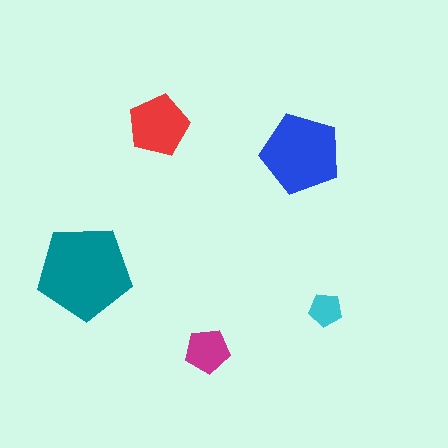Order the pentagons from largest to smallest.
the teal one, the blue one, the red one, the magenta one, the cyan one.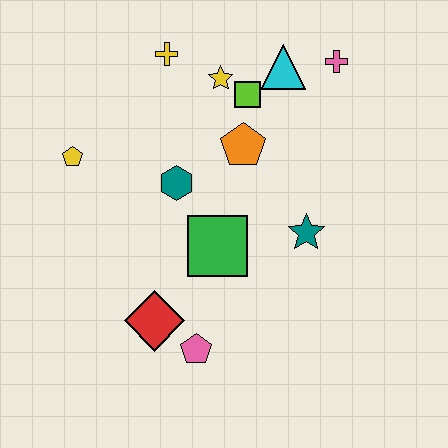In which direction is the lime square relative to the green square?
The lime square is above the green square.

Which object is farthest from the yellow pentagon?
The pink cross is farthest from the yellow pentagon.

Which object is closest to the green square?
The teal hexagon is closest to the green square.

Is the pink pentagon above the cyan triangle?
No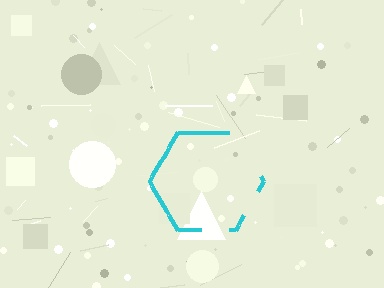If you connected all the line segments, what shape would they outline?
They would outline a hexagon.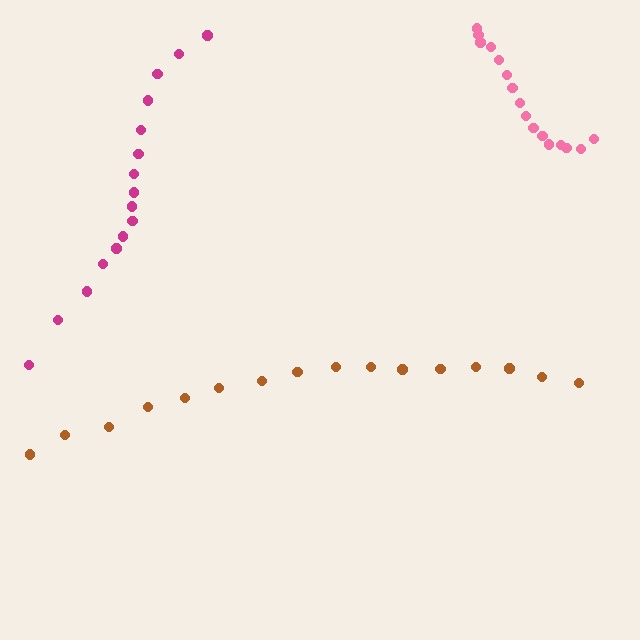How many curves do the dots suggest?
There are 3 distinct paths.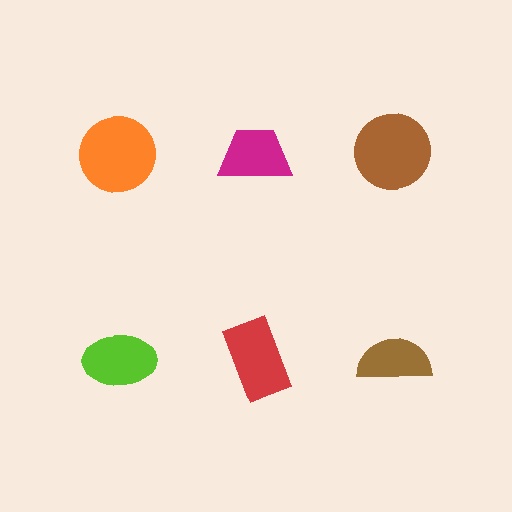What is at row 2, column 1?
A lime ellipse.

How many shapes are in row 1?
3 shapes.